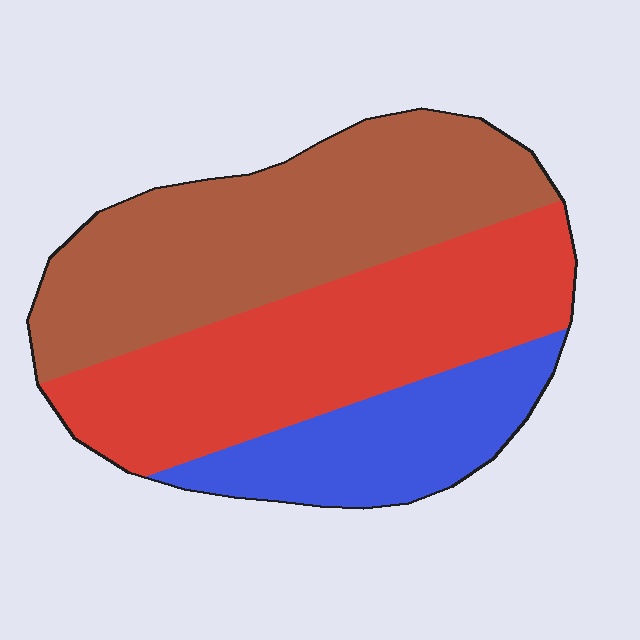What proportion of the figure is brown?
Brown takes up about two fifths (2/5) of the figure.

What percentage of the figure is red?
Red takes up between a quarter and a half of the figure.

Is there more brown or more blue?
Brown.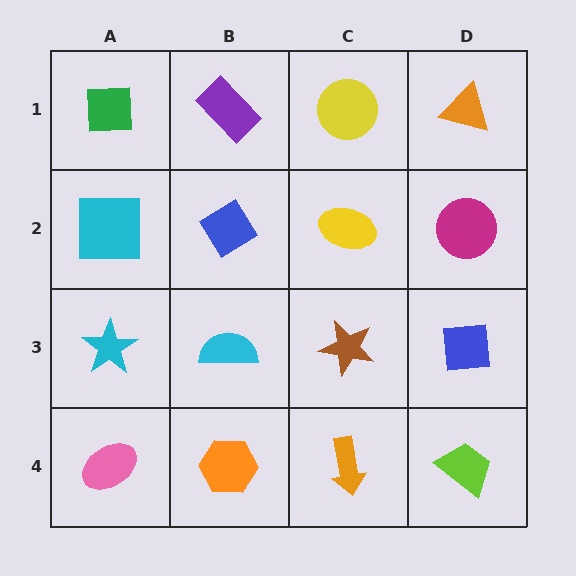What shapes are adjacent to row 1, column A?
A cyan square (row 2, column A), a purple rectangle (row 1, column B).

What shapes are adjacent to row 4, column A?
A cyan star (row 3, column A), an orange hexagon (row 4, column B).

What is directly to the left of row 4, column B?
A pink ellipse.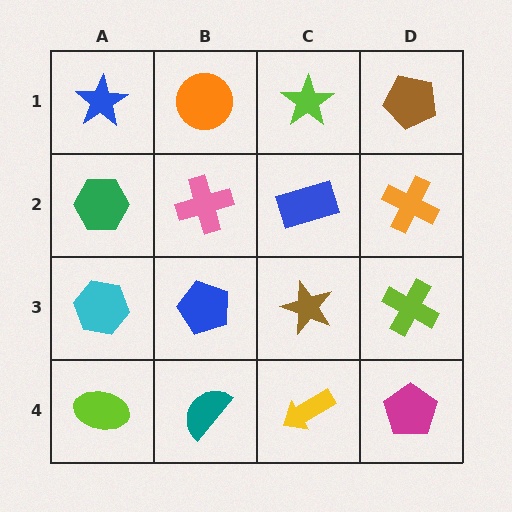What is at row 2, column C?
A blue rectangle.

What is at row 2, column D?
An orange cross.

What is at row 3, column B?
A blue pentagon.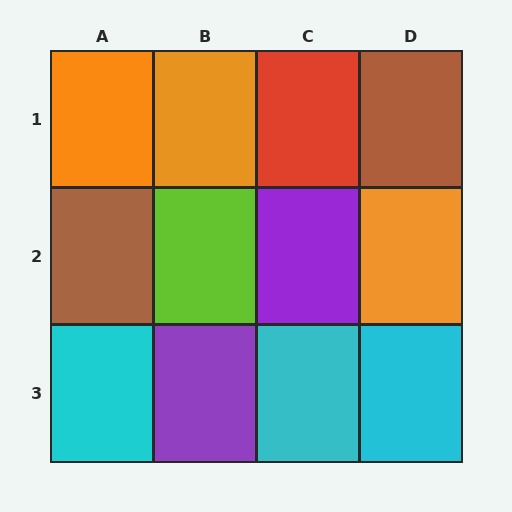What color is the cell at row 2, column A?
Brown.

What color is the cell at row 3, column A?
Cyan.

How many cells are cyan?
3 cells are cyan.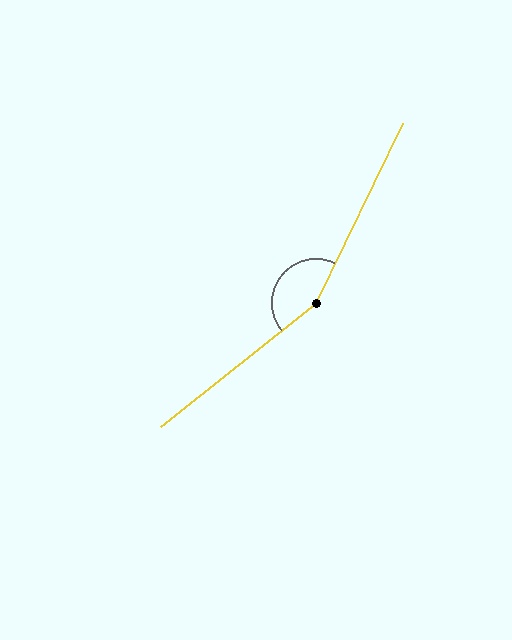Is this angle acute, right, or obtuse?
It is obtuse.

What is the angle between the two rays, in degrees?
Approximately 154 degrees.